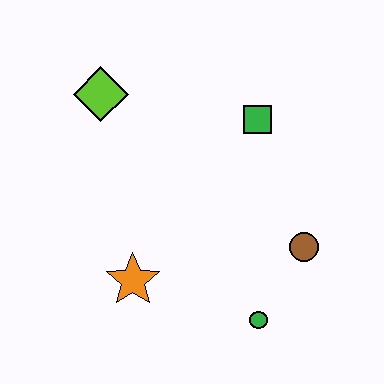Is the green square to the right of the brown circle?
No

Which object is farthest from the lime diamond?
The green circle is farthest from the lime diamond.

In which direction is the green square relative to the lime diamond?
The green square is to the right of the lime diamond.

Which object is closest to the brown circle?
The green circle is closest to the brown circle.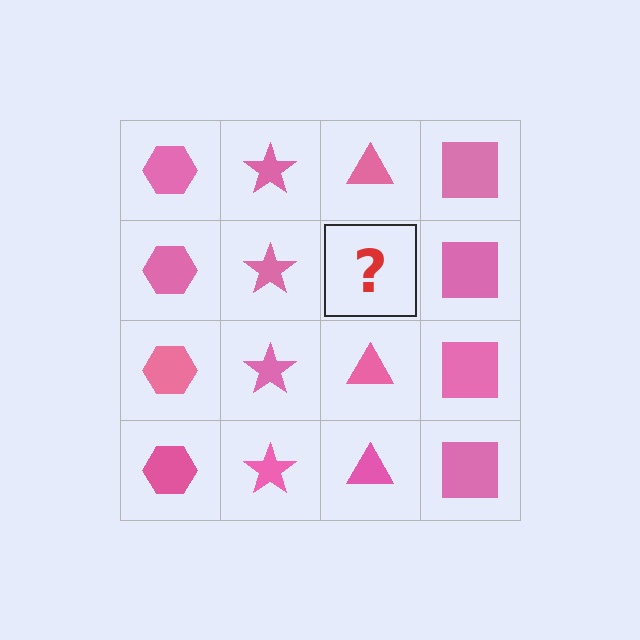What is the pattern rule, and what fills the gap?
The rule is that each column has a consistent shape. The gap should be filled with a pink triangle.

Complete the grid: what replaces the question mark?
The question mark should be replaced with a pink triangle.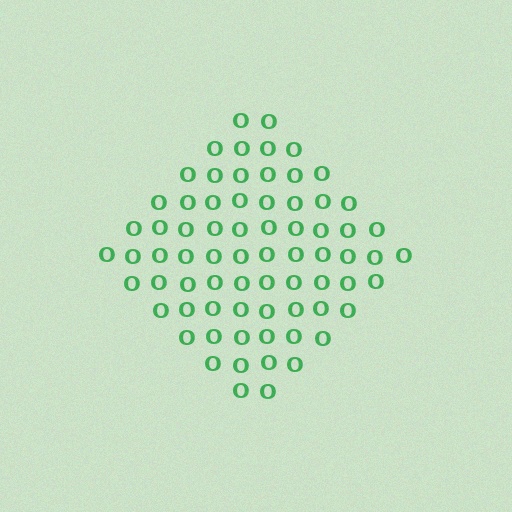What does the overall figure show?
The overall figure shows a diamond.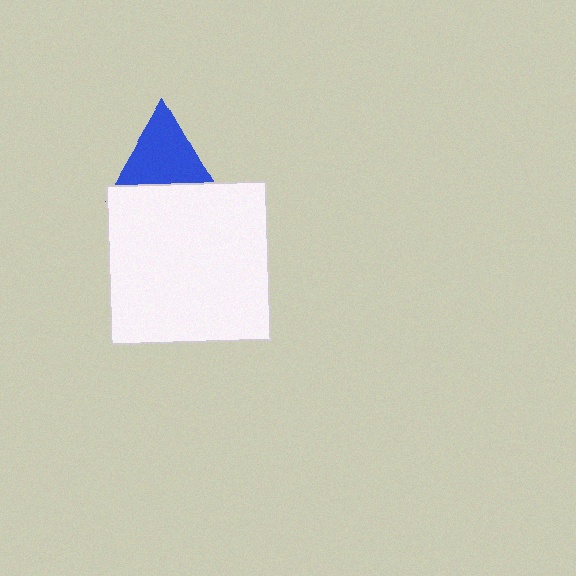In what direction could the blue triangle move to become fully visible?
The blue triangle could move up. That would shift it out from behind the white square entirely.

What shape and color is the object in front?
The object in front is a white square.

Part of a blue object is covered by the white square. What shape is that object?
It is a triangle.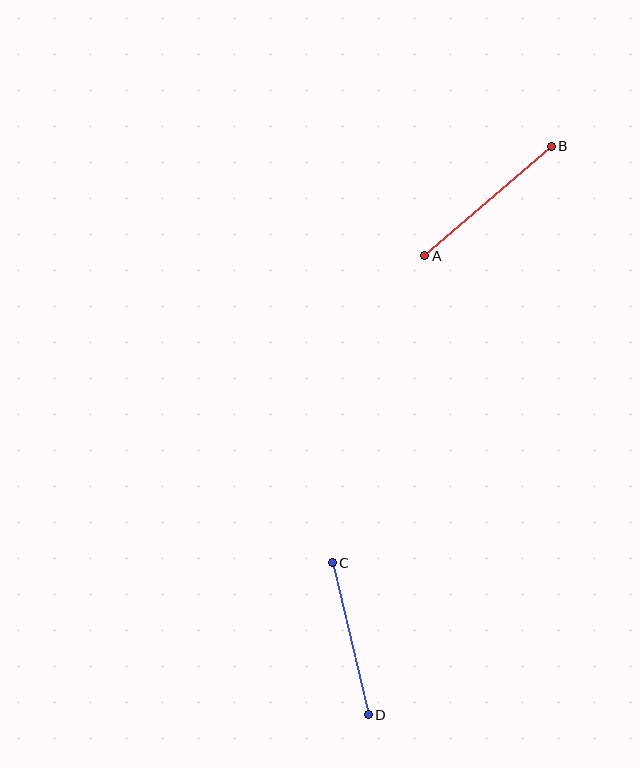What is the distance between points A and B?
The distance is approximately 167 pixels.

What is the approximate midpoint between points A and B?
The midpoint is at approximately (488, 201) pixels.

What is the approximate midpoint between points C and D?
The midpoint is at approximately (350, 639) pixels.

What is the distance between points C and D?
The distance is approximately 156 pixels.